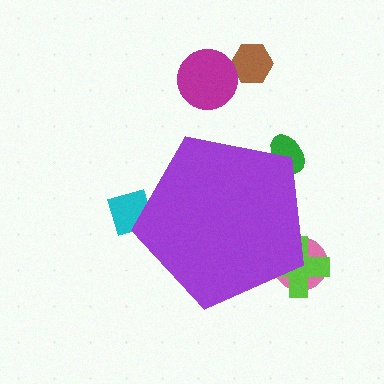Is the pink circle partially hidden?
Yes, the pink circle is partially hidden behind the purple pentagon.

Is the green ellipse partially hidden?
Yes, the green ellipse is partially hidden behind the purple pentagon.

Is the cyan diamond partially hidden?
Yes, the cyan diamond is partially hidden behind the purple pentagon.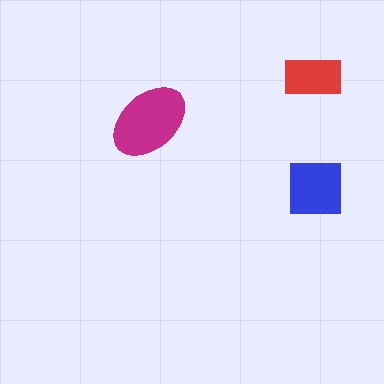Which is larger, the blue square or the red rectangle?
The blue square.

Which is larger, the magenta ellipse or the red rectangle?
The magenta ellipse.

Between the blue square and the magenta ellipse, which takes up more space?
The magenta ellipse.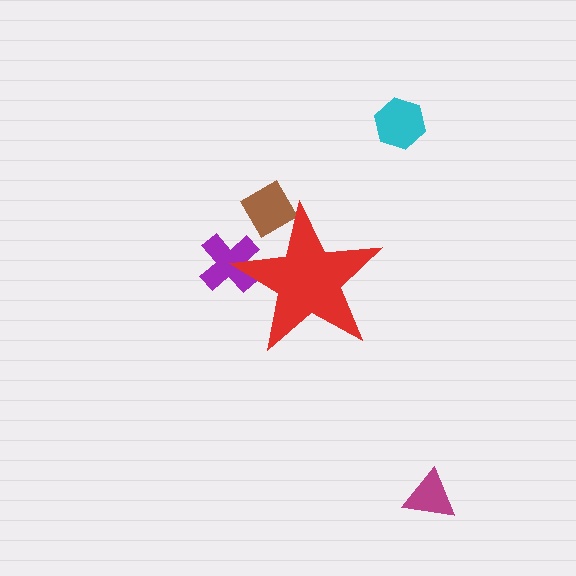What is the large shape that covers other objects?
A red star.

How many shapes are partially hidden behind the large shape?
2 shapes are partially hidden.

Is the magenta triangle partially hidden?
No, the magenta triangle is fully visible.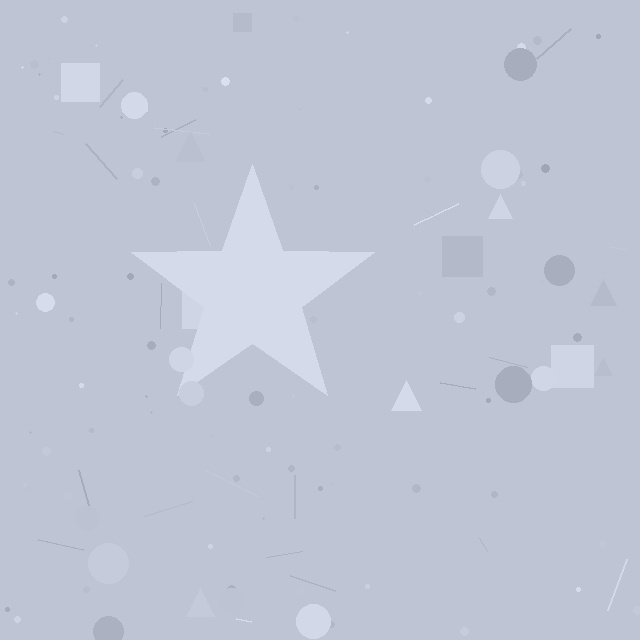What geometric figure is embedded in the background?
A star is embedded in the background.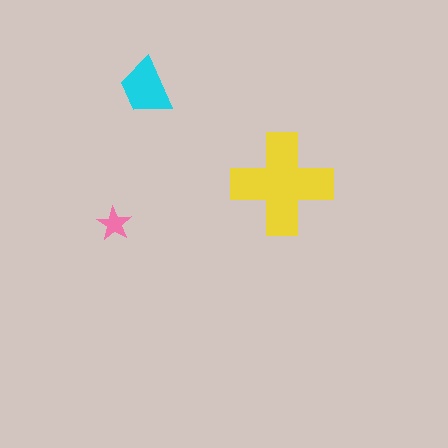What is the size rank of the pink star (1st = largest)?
3rd.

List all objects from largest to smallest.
The yellow cross, the cyan trapezoid, the pink star.